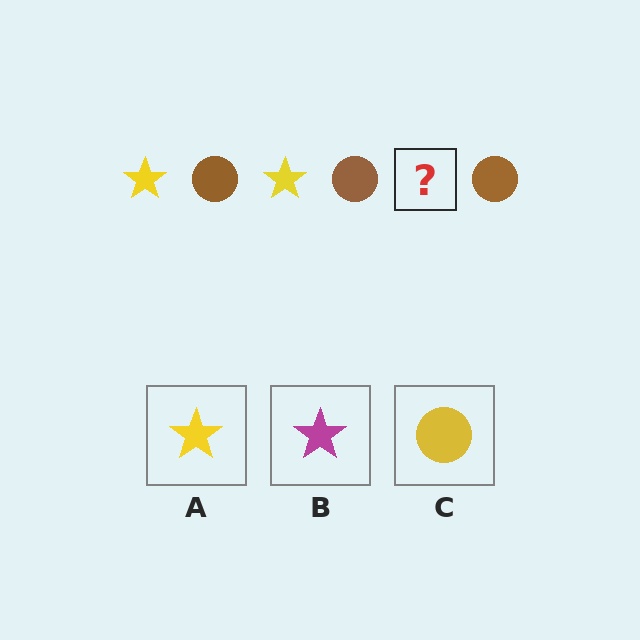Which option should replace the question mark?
Option A.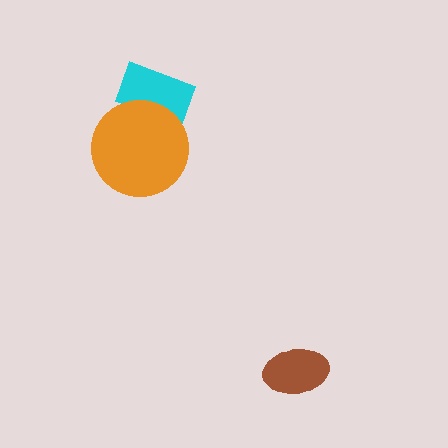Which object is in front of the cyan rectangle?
The orange circle is in front of the cyan rectangle.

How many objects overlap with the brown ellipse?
0 objects overlap with the brown ellipse.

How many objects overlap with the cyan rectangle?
1 object overlaps with the cyan rectangle.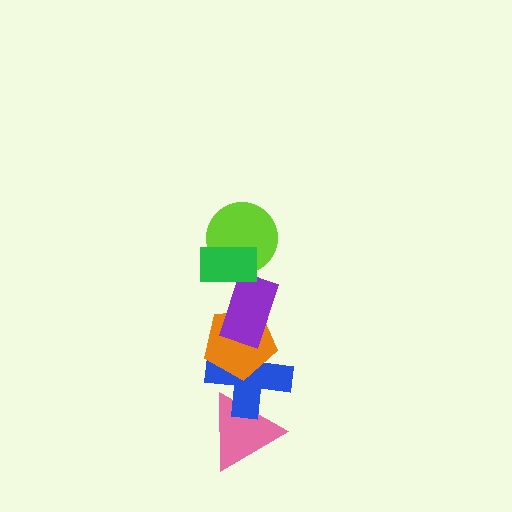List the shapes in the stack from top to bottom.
From top to bottom: the green rectangle, the lime circle, the purple rectangle, the orange pentagon, the blue cross, the pink triangle.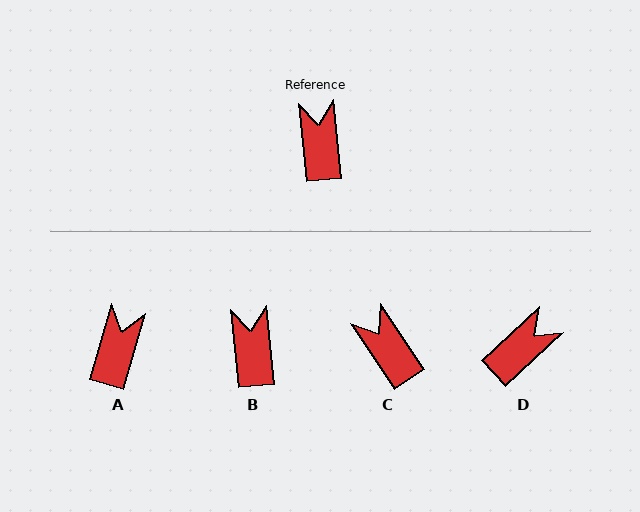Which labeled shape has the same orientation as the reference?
B.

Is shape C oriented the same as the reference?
No, it is off by about 28 degrees.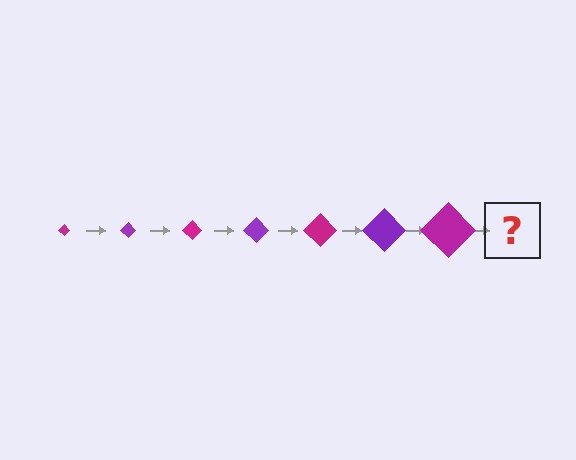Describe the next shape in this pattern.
It should be a purple diamond, larger than the previous one.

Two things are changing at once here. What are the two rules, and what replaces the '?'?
The two rules are that the diamond grows larger each step and the color cycles through magenta and purple. The '?' should be a purple diamond, larger than the previous one.